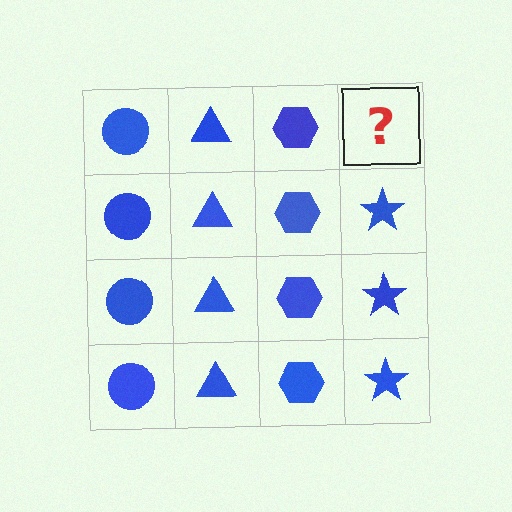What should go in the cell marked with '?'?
The missing cell should contain a blue star.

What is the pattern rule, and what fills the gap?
The rule is that each column has a consistent shape. The gap should be filled with a blue star.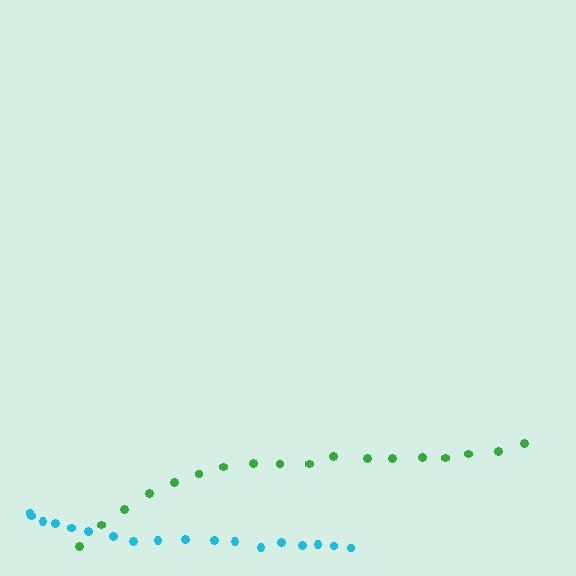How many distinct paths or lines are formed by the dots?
There are 2 distinct paths.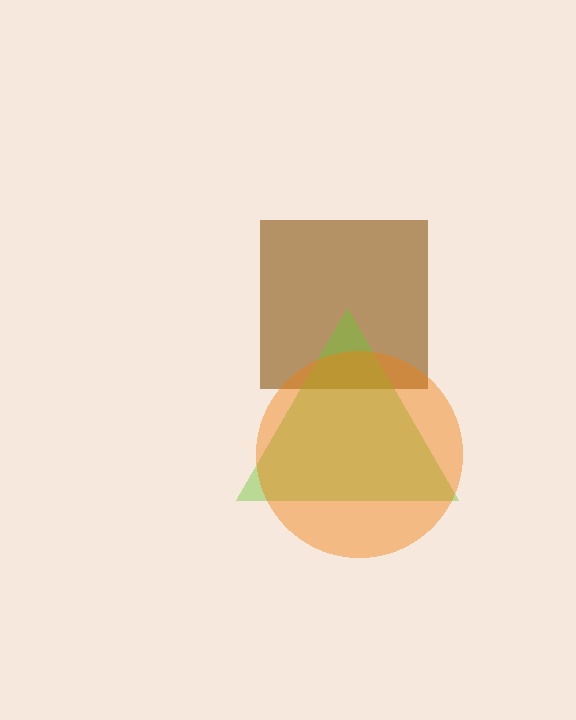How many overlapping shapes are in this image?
There are 3 overlapping shapes in the image.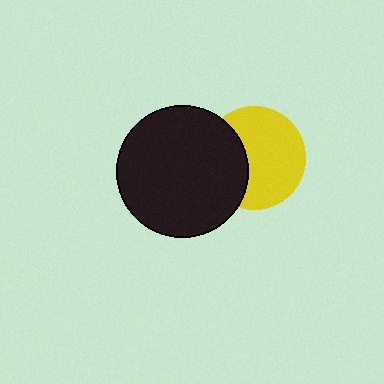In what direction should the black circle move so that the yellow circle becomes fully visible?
The black circle should move left. That is the shortest direction to clear the overlap and leave the yellow circle fully visible.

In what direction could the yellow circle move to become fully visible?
The yellow circle could move right. That would shift it out from behind the black circle entirely.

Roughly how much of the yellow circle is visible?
Most of it is visible (roughly 66%).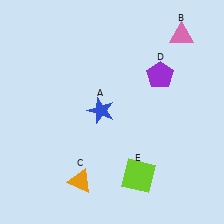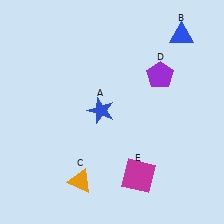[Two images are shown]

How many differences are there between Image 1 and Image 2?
There are 2 differences between the two images.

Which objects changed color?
B changed from pink to blue. E changed from lime to magenta.